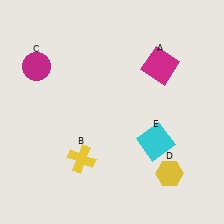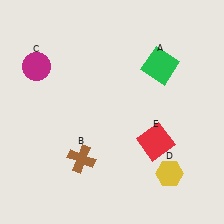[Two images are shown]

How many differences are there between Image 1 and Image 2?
There are 3 differences between the two images.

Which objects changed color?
A changed from magenta to green. B changed from yellow to brown. E changed from cyan to red.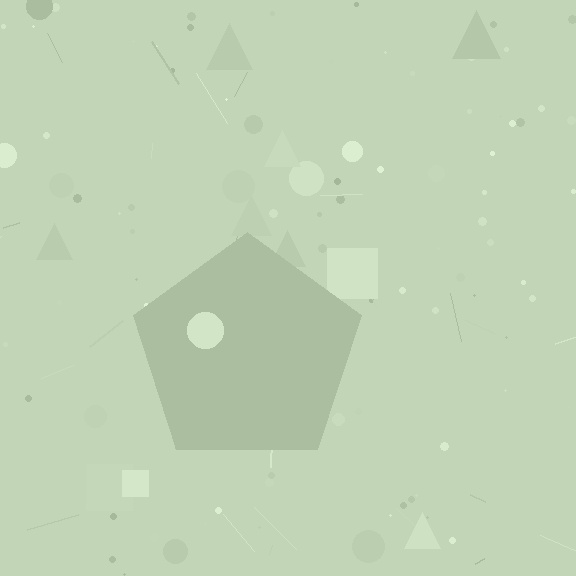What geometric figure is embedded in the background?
A pentagon is embedded in the background.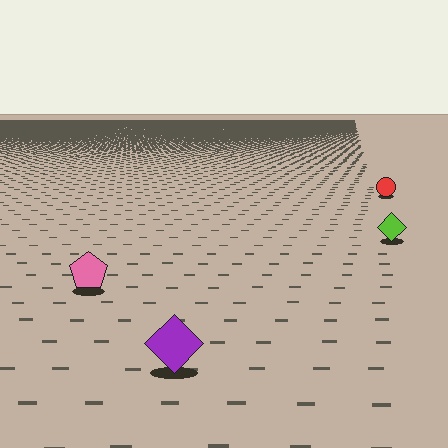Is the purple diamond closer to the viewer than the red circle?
Yes. The purple diamond is closer — you can tell from the texture gradient: the ground texture is coarser near it.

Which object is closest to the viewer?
The purple diamond is closest. The texture marks near it are larger and more spread out.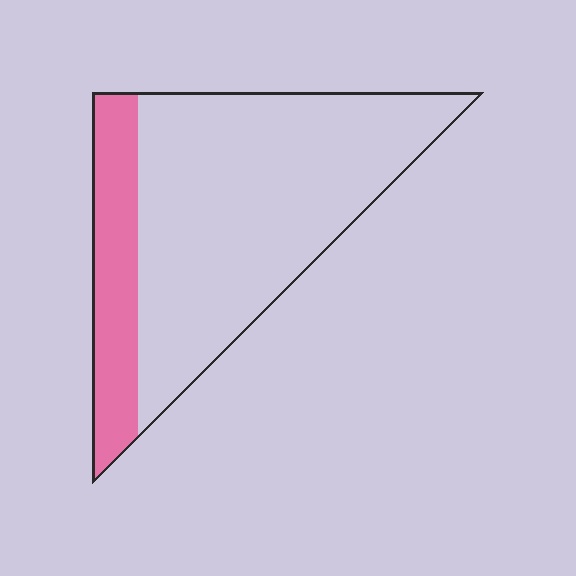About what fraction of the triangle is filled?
About one fifth (1/5).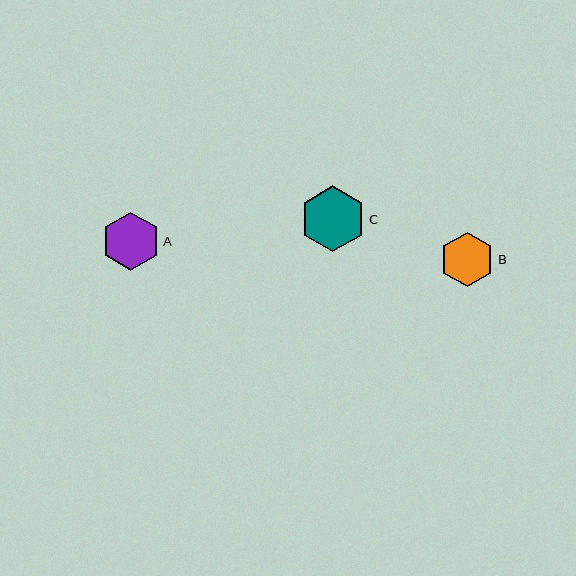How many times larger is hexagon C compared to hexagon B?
Hexagon C is approximately 1.2 times the size of hexagon B.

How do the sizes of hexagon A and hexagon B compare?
Hexagon A and hexagon B are approximately the same size.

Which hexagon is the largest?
Hexagon C is the largest with a size of approximately 66 pixels.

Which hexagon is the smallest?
Hexagon B is the smallest with a size of approximately 54 pixels.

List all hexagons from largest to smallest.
From largest to smallest: C, A, B.